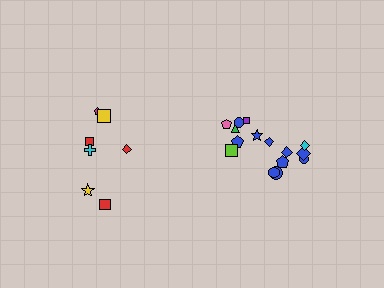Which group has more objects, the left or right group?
The right group.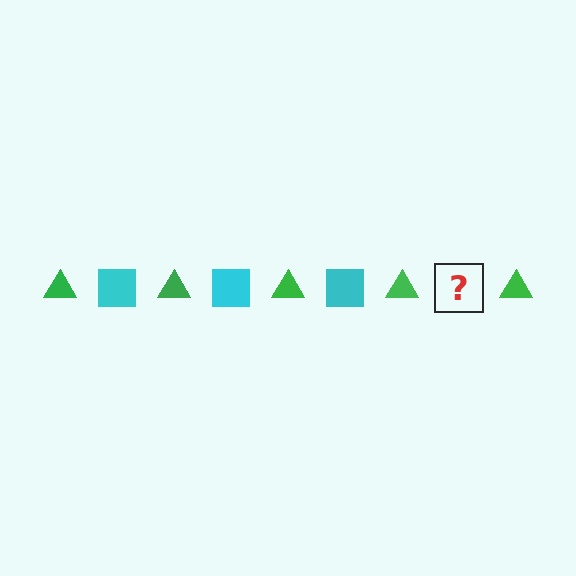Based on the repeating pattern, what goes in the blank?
The blank should be a cyan square.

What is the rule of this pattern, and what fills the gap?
The rule is that the pattern alternates between green triangle and cyan square. The gap should be filled with a cyan square.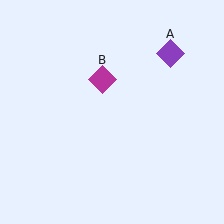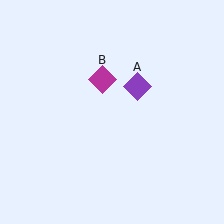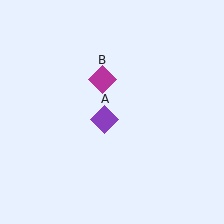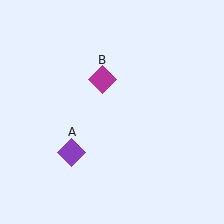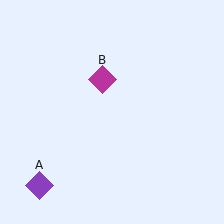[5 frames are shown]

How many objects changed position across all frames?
1 object changed position: purple diamond (object A).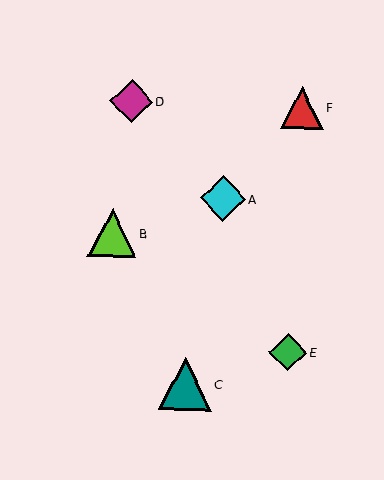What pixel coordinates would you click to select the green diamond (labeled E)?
Click at (288, 352) to select the green diamond E.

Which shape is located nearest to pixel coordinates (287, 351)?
The green diamond (labeled E) at (288, 352) is nearest to that location.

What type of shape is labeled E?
Shape E is a green diamond.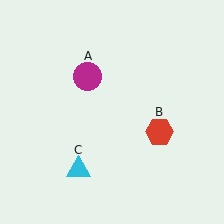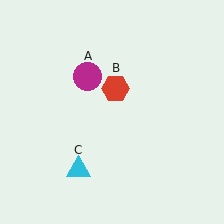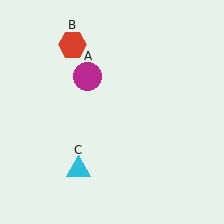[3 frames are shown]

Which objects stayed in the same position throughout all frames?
Magenta circle (object A) and cyan triangle (object C) remained stationary.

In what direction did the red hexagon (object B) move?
The red hexagon (object B) moved up and to the left.